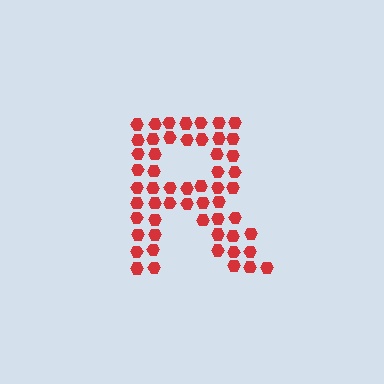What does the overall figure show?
The overall figure shows the letter R.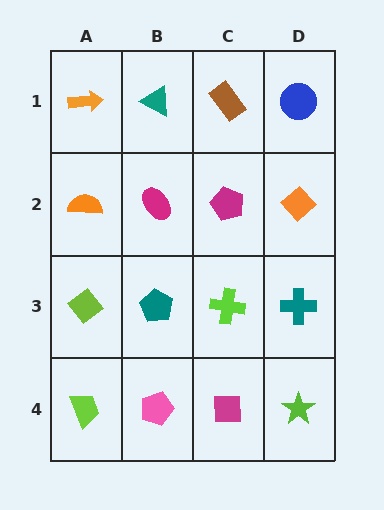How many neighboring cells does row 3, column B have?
4.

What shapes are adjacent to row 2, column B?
A teal triangle (row 1, column B), a teal pentagon (row 3, column B), an orange semicircle (row 2, column A), a magenta pentagon (row 2, column C).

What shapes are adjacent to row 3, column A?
An orange semicircle (row 2, column A), a lime trapezoid (row 4, column A), a teal pentagon (row 3, column B).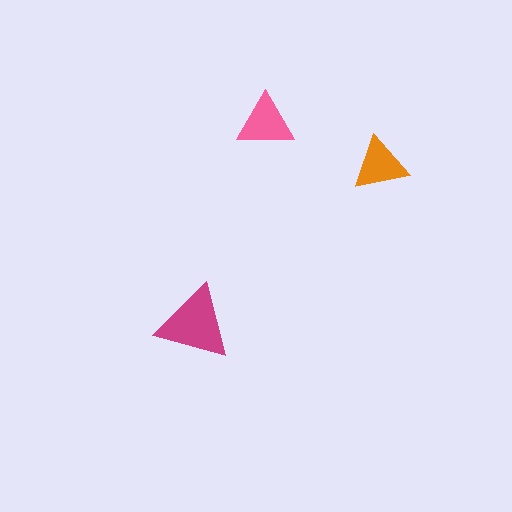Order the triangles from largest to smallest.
the magenta one, the pink one, the orange one.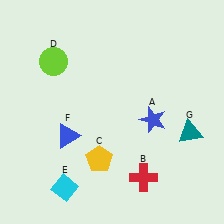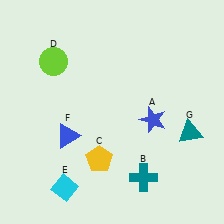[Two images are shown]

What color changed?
The cross (B) changed from red in Image 1 to teal in Image 2.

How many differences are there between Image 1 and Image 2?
There is 1 difference between the two images.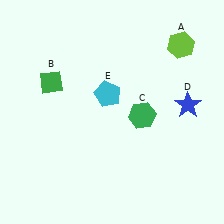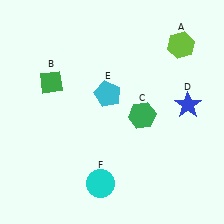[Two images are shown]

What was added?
A cyan circle (F) was added in Image 2.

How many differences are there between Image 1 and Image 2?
There is 1 difference between the two images.